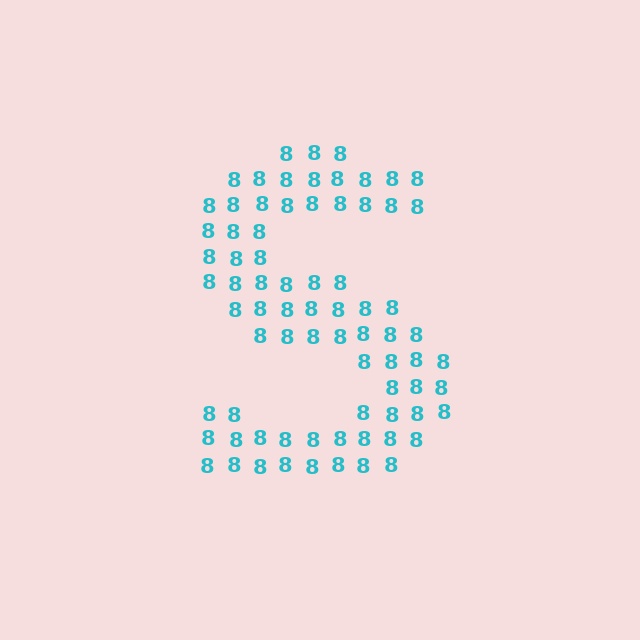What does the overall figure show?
The overall figure shows the letter S.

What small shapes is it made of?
It is made of small digit 8's.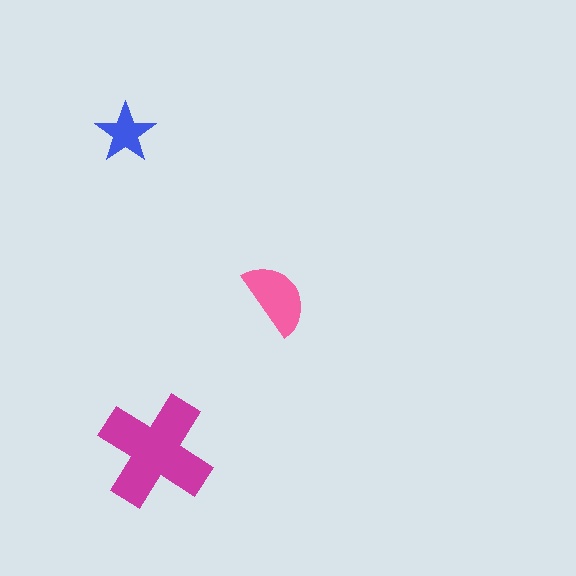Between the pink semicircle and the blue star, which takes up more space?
The pink semicircle.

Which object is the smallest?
The blue star.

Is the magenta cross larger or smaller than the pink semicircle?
Larger.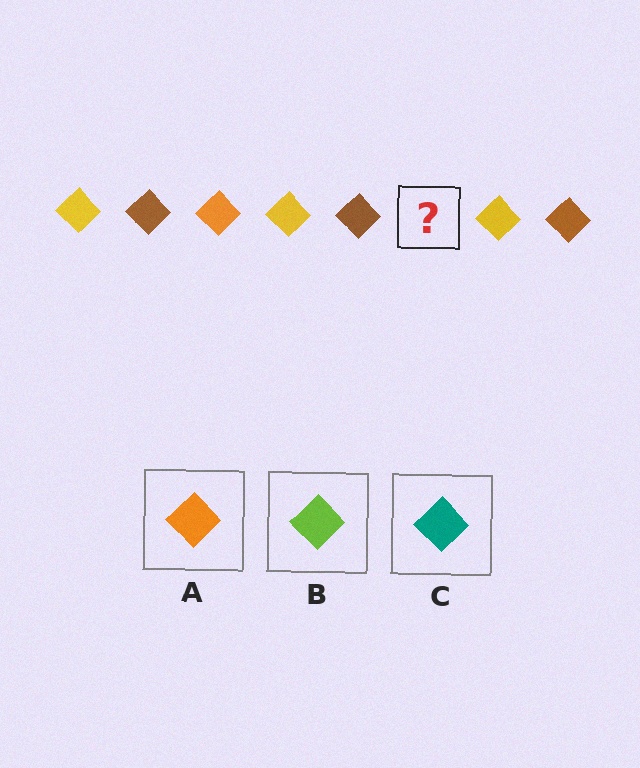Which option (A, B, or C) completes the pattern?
A.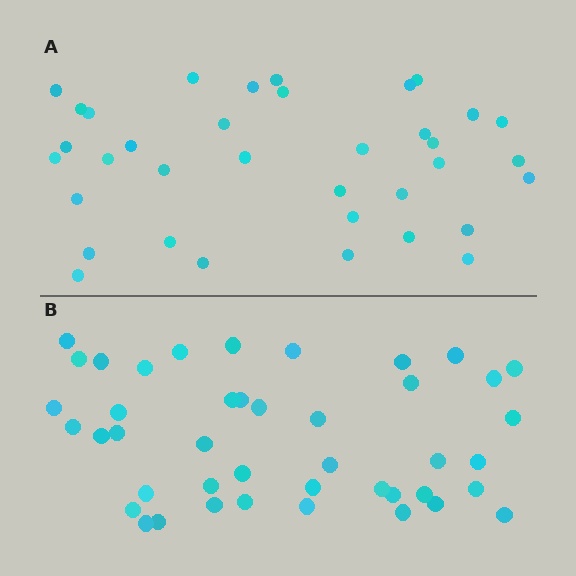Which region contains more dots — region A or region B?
Region B (the bottom region) has more dots.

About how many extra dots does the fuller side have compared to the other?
Region B has roughly 8 or so more dots than region A.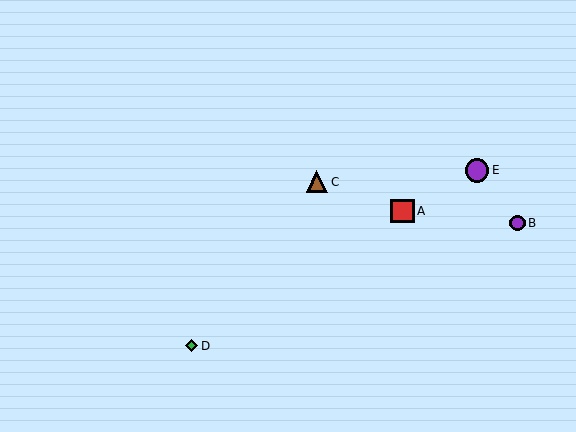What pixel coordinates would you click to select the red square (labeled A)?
Click at (403, 211) to select the red square A.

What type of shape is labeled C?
Shape C is a brown triangle.